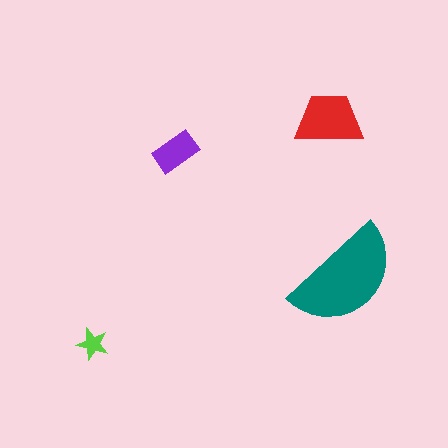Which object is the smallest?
The lime star.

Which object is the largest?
The teal semicircle.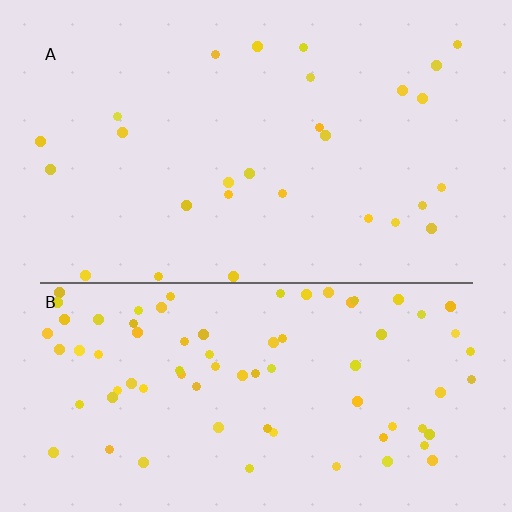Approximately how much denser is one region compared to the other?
Approximately 2.9× — region B over region A.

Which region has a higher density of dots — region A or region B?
B (the bottom).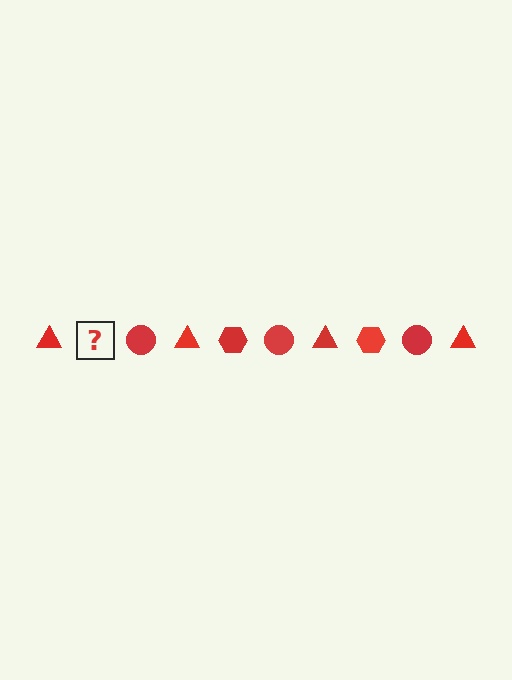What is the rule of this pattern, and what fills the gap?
The rule is that the pattern cycles through triangle, hexagon, circle shapes in red. The gap should be filled with a red hexagon.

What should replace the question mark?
The question mark should be replaced with a red hexagon.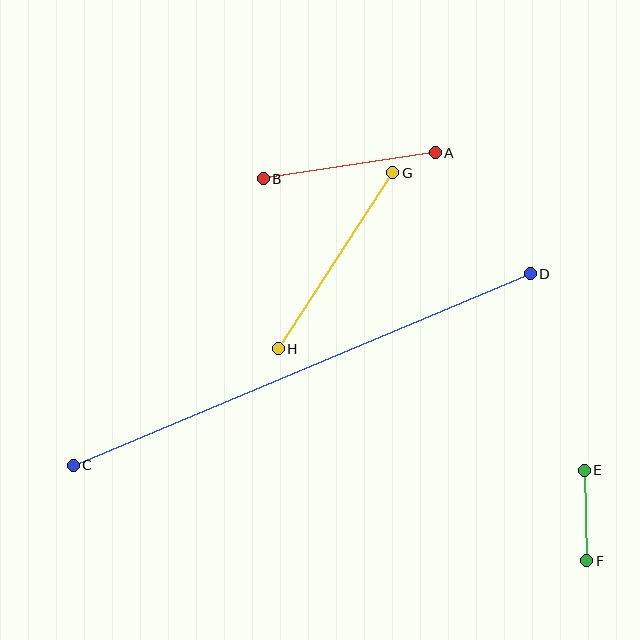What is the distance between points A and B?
The distance is approximately 174 pixels.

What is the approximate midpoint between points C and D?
The midpoint is at approximately (302, 369) pixels.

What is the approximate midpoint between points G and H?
The midpoint is at approximately (336, 261) pixels.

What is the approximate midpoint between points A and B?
The midpoint is at approximately (349, 166) pixels.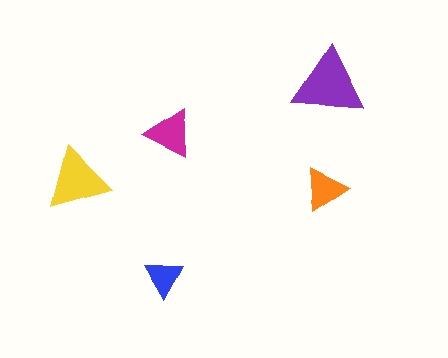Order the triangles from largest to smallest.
the purple one, the yellow one, the magenta one, the orange one, the blue one.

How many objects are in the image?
There are 5 objects in the image.